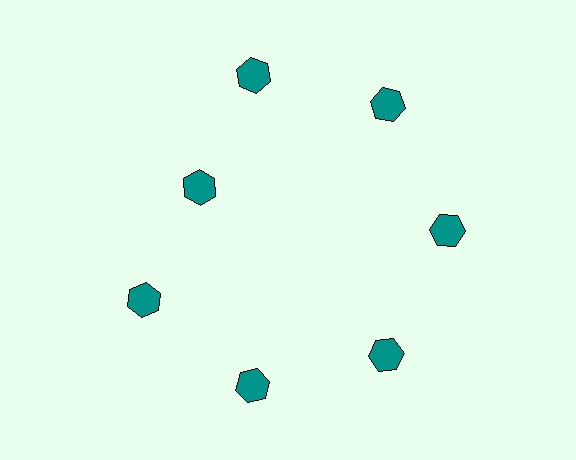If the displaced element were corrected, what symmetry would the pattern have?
It would have 7-fold rotational symmetry — the pattern would map onto itself every 51 degrees.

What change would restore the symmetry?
The symmetry would be restored by moving it outward, back onto the ring so that all 7 hexagons sit at equal angles and equal distance from the center.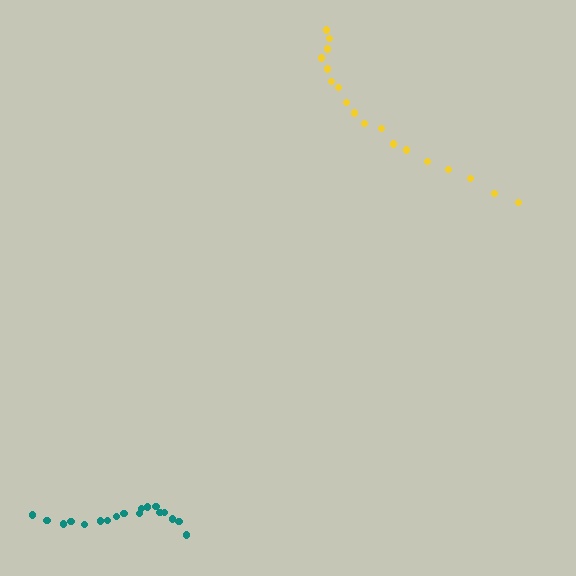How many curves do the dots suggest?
There are 2 distinct paths.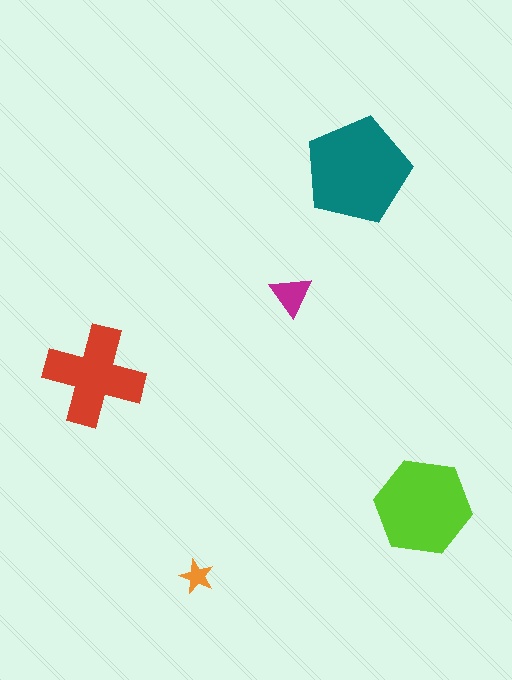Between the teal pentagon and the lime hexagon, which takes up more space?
The teal pentagon.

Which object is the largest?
The teal pentagon.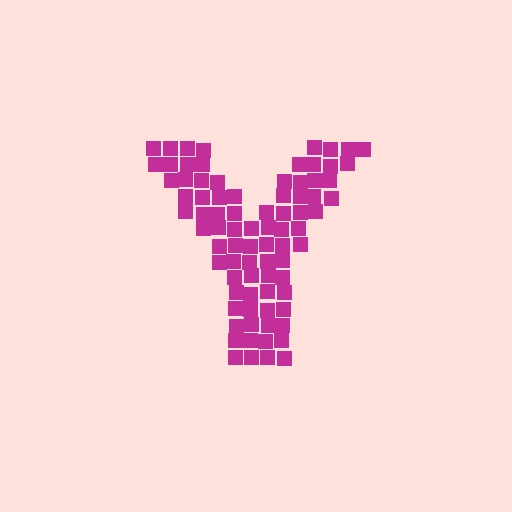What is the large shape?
The large shape is the letter Y.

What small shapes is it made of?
It is made of small squares.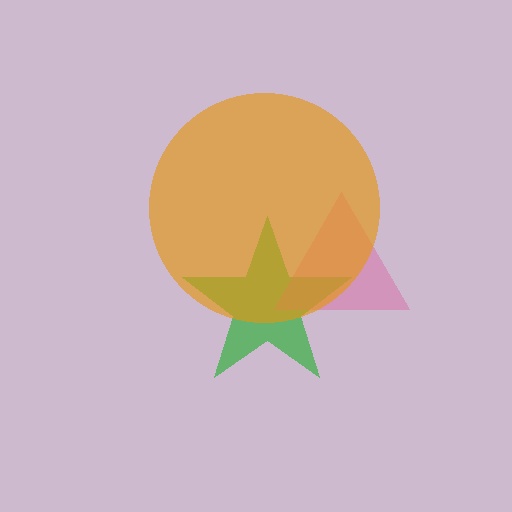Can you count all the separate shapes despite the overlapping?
Yes, there are 3 separate shapes.